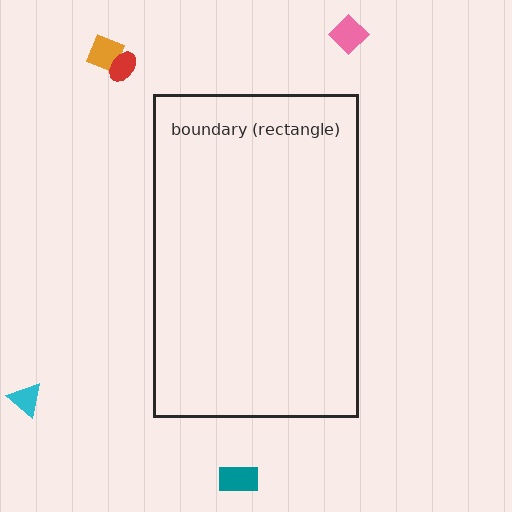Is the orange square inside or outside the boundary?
Outside.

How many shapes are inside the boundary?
0 inside, 5 outside.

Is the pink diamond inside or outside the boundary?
Outside.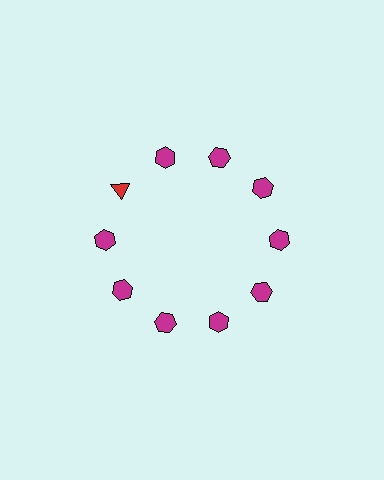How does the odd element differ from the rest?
It differs in both color (red instead of magenta) and shape (triangle instead of hexagon).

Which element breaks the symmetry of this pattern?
The red triangle at roughly the 10 o'clock position breaks the symmetry. All other shapes are magenta hexagons.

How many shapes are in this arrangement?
There are 10 shapes arranged in a ring pattern.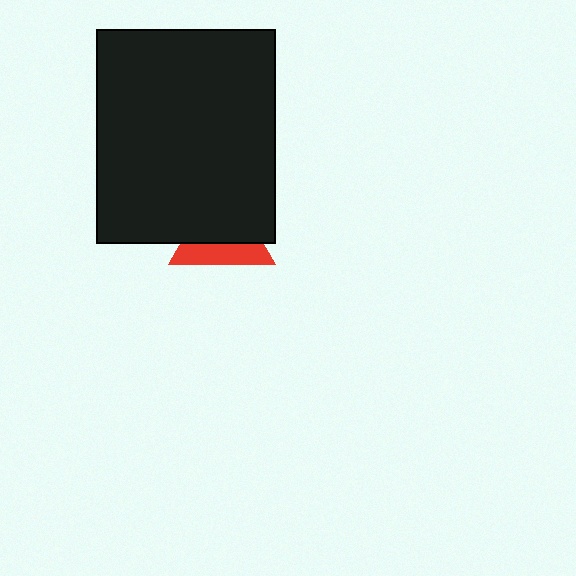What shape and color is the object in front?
The object in front is a black rectangle.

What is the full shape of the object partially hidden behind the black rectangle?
The partially hidden object is a red triangle.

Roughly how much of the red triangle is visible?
A small part of it is visible (roughly 41%).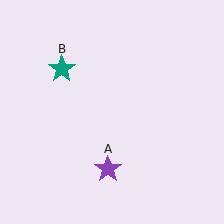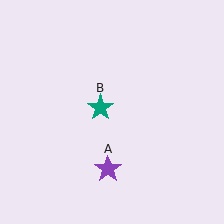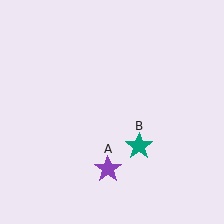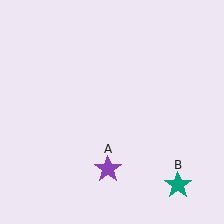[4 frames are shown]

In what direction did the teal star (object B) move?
The teal star (object B) moved down and to the right.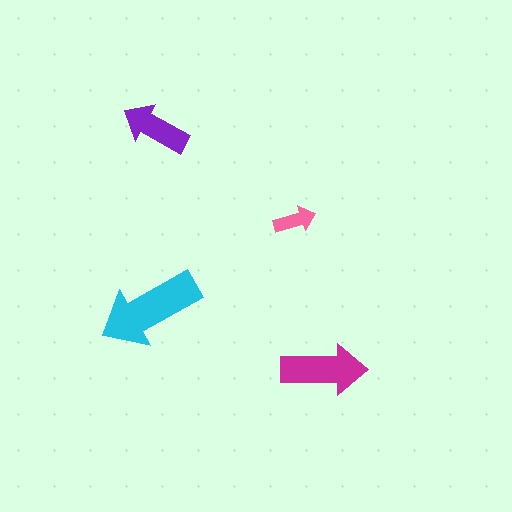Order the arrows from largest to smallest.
the cyan one, the magenta one, the purple one, the pink one.